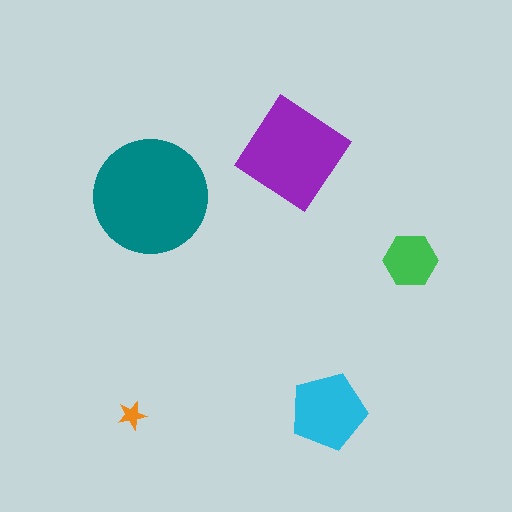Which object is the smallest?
The orange star.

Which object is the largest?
The teal circle.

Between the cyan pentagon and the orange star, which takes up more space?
The cyan pentagon.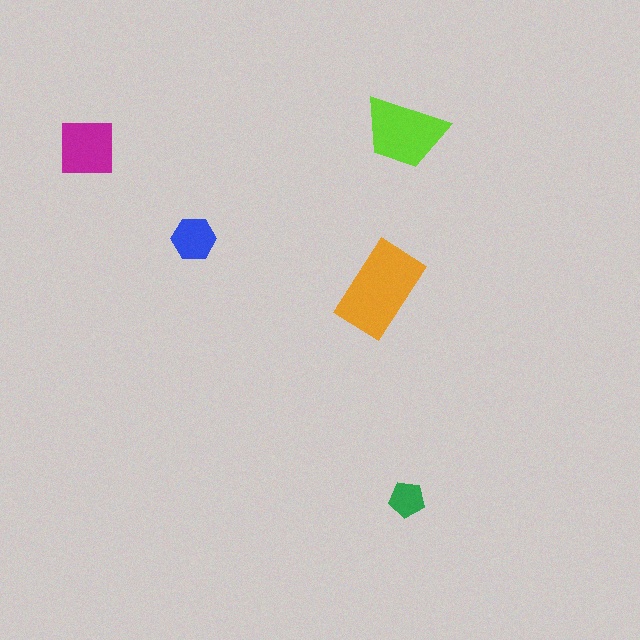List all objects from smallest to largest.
The green pentagon, the blue hexagon, the magenta square, the lime trapezoid, the orange rectangle.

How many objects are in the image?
There are 5 objects in the image.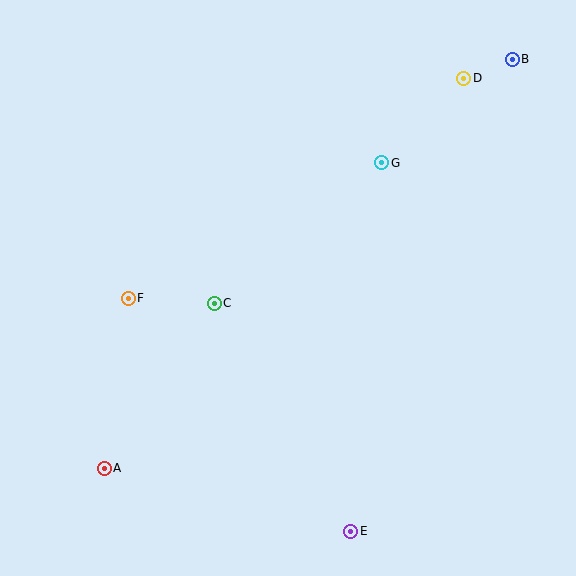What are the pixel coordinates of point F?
Point F is at (128, 298).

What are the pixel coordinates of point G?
Point G is at (382, 163).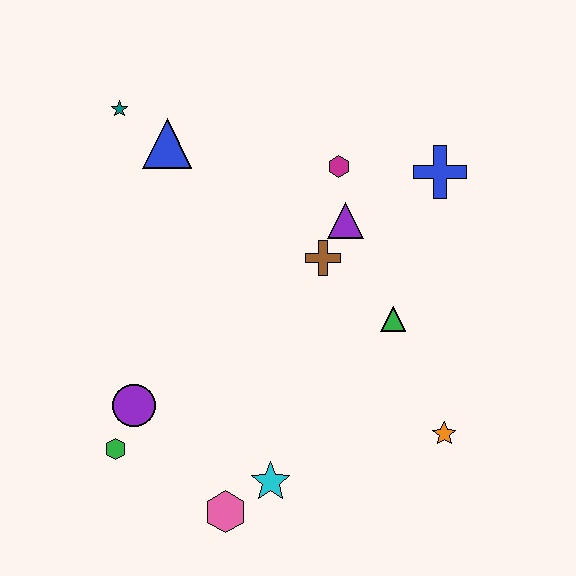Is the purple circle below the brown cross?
Yes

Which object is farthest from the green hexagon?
The blue cross is farthest from the green hexagon.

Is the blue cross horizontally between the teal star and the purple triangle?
No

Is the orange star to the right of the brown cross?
Yes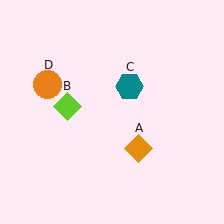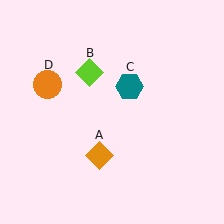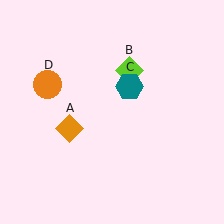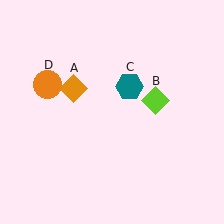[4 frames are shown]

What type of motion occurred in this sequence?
The orange diamond (object A), lime diamond (object B) rotated clockwise around the center of the scene.